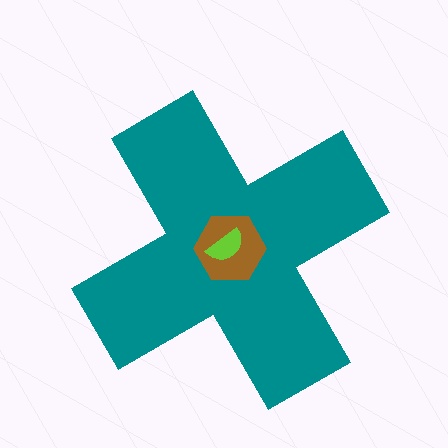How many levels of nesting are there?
3.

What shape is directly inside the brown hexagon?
The lime semicircle.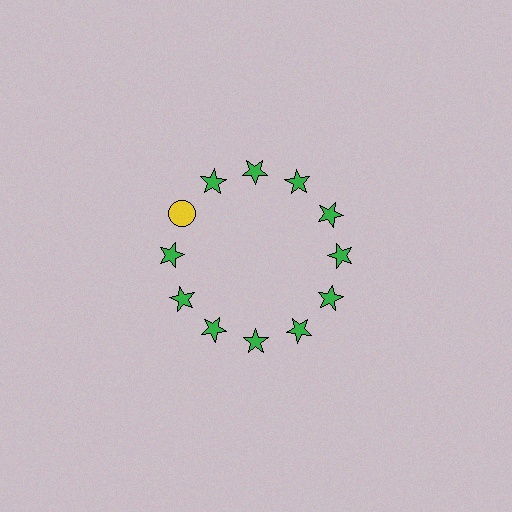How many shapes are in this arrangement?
There are 12 shapes arranged in a ring pattern.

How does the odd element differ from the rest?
It differs in both color (yellow instead of green) and shape (circle instead of star).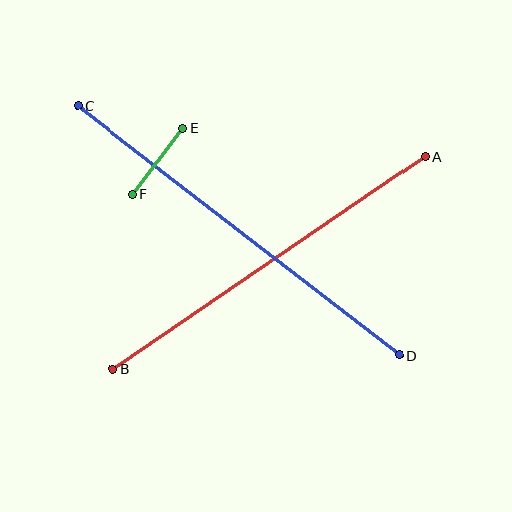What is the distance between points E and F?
The distance is approximately 83 pixels.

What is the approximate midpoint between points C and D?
The midpoint is at approximately (238, 231) pixels.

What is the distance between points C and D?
The distance is approximately 407 pixels.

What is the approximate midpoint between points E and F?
The midpoint is at approximately (158, 161) pixels.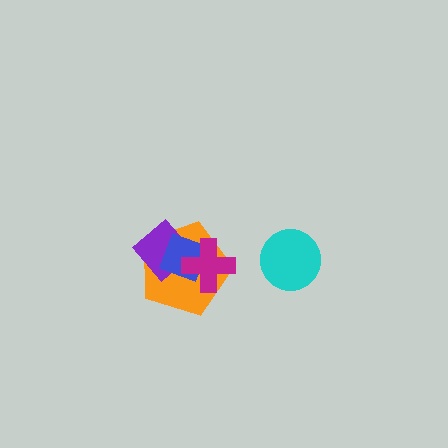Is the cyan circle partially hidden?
No, no other shape covers it.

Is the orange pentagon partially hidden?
Yes, it is partially covered by another shape.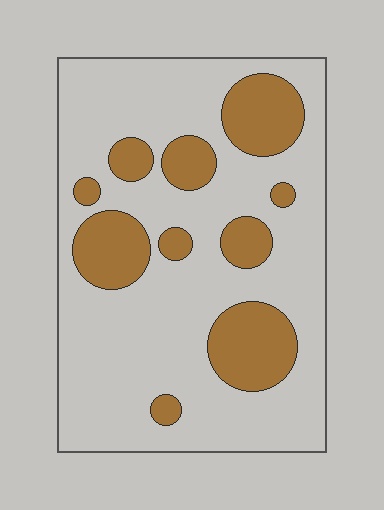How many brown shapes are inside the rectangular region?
10.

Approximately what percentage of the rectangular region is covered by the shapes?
Approximately 25%.